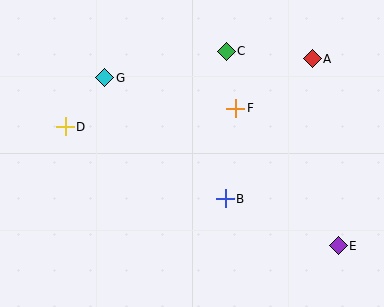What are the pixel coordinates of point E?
Point E is at (338, 246).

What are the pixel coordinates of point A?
Point A is at (312, 59).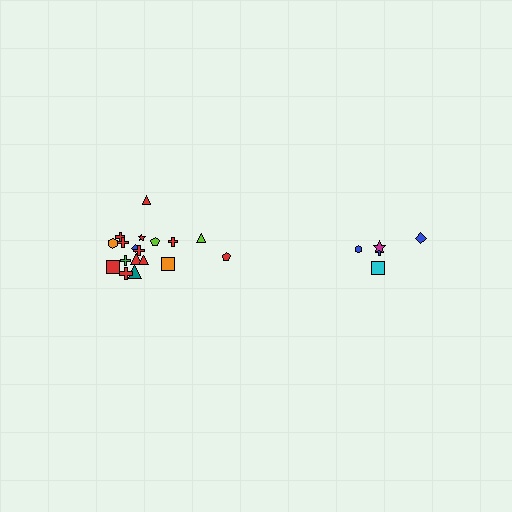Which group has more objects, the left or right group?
The left group.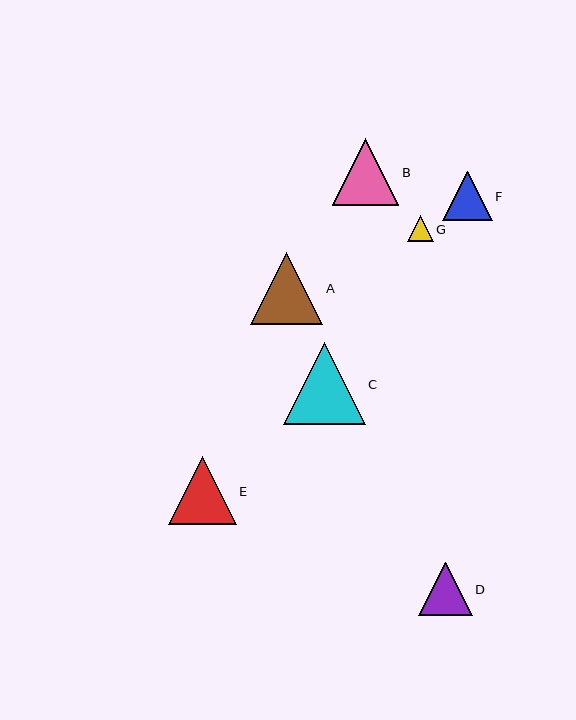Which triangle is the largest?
Triangle C is the largest with a size of approximately 82 pixels.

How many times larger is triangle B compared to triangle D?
Triangle B is approximately 1.2 times the size of triangle D.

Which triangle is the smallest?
Triangle G is the smallest with a size of approximately 26 pixels.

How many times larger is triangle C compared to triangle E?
Triangle C is approximately 1.2 times the size of triangle E.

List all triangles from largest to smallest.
From largest to smallest: C, A, E, B, D, F, G.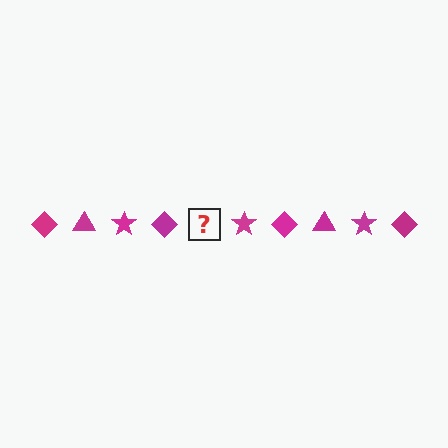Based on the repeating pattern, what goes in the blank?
The blank should be a magenta triangle.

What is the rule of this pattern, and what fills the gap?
The rule is that the pattern cycles through diamond, triangle, star shapes in magenta. The gap should be filled with a magenta triangle.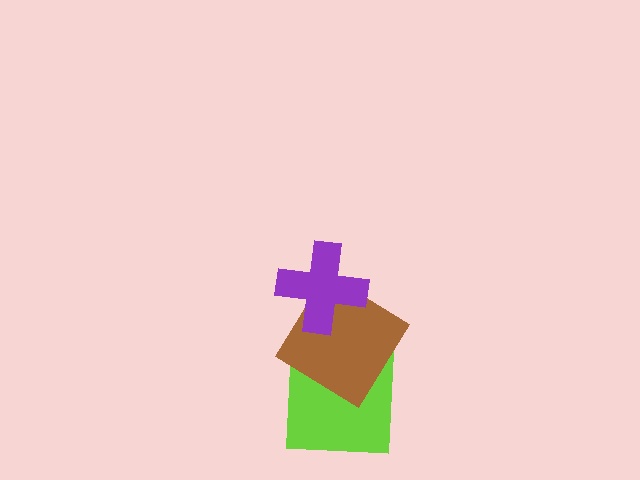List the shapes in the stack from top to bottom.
From top to bottom: the purple cross, the brown diamond, the lime square.